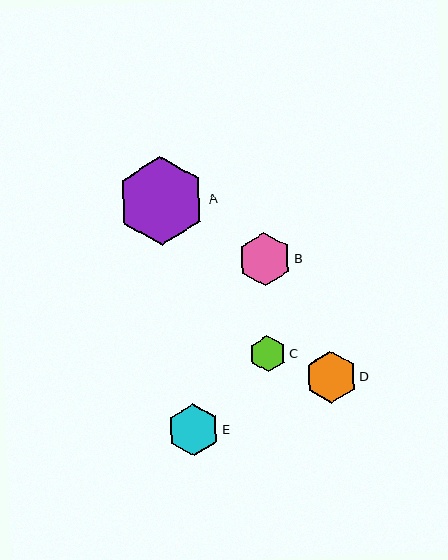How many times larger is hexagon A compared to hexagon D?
Hexagon A is approximately 1.7 times the size of hexagon D.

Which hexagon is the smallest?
Hexagon C is the smallest with a size of approximately 36 pixels.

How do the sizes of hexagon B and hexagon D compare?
Hexagon B and hexagon D are approximately the same size.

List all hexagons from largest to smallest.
From largest to smallest: A, B, E, D, C.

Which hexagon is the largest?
Hexagon A is the largest with a size of approximately 88 pixels.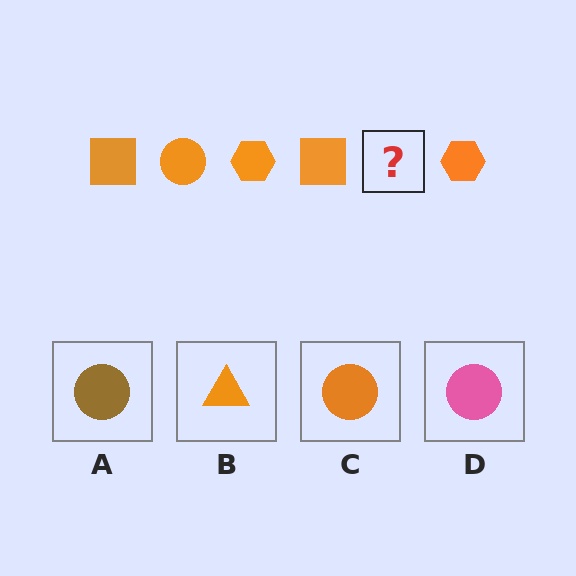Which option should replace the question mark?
Option C.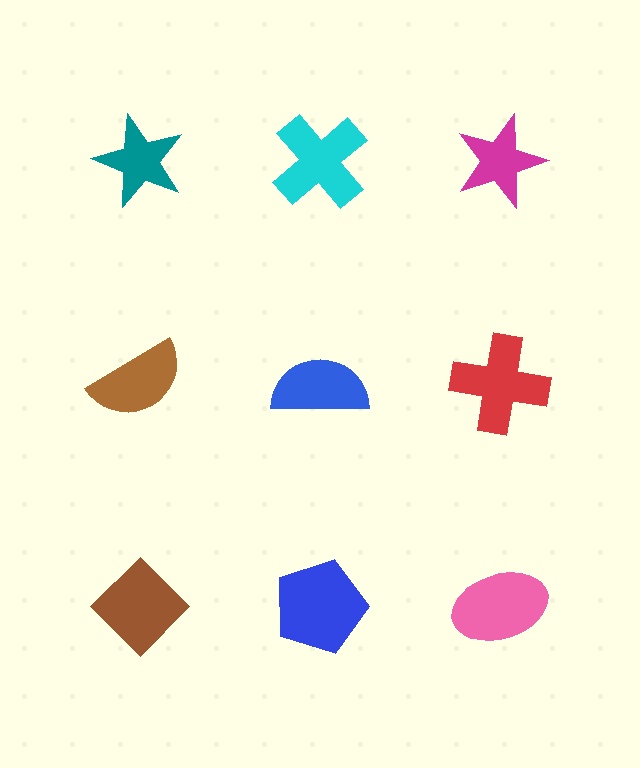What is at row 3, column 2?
A blue pentagon.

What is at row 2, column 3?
A red cross.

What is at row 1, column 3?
A magenta star.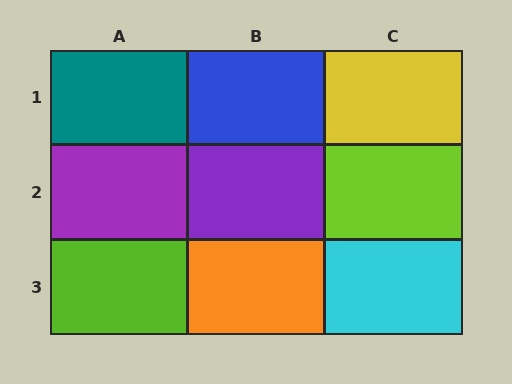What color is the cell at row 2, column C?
Lime.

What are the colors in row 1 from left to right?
Teal, blue, yellow.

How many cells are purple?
2 cells are purple.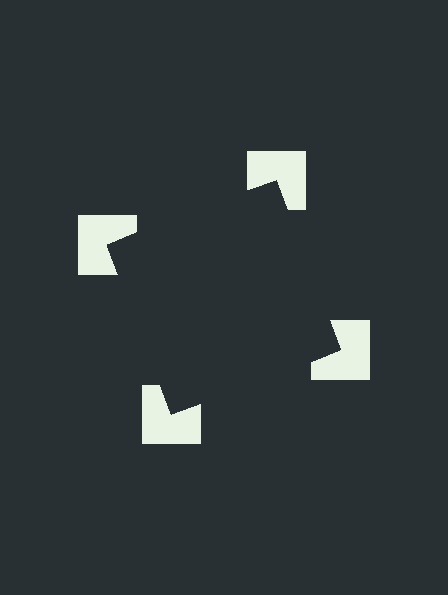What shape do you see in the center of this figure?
An illusory square — its edges are inferred from the aligned wedge cuts in the notched squares, not physically drawn.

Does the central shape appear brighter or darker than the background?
It typically appears slightly darker than the background, even though no actual brightness change is drawn.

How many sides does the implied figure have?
4 sides.